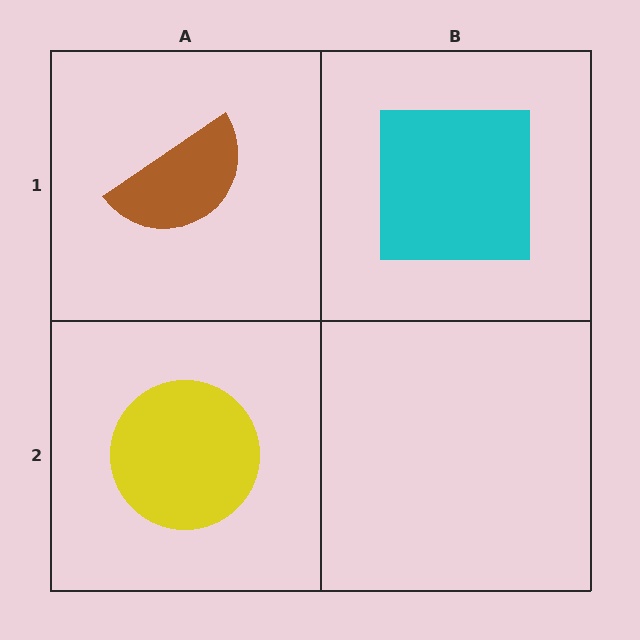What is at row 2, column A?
A yellow circle.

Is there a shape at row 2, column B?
No, that cell is empty.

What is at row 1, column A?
A brown semicircle.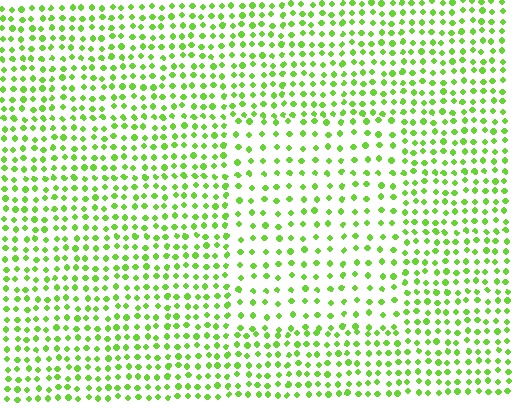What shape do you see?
I see a rectangle.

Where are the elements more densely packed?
The elements are more densely packed outside the rectangle boundary.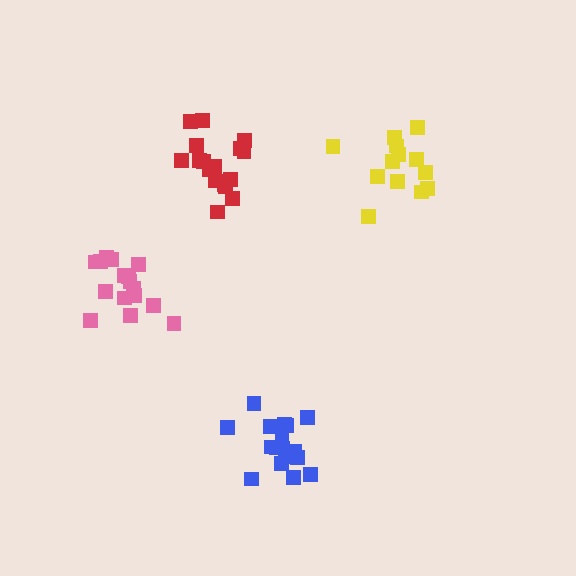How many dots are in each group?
Group 1: 17 dots, Group 2: 17 dots, Group 3: 13 dots, Group 4: 16 dots (63 total).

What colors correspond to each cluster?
The clusters are colored: blue, red, yellow, pink.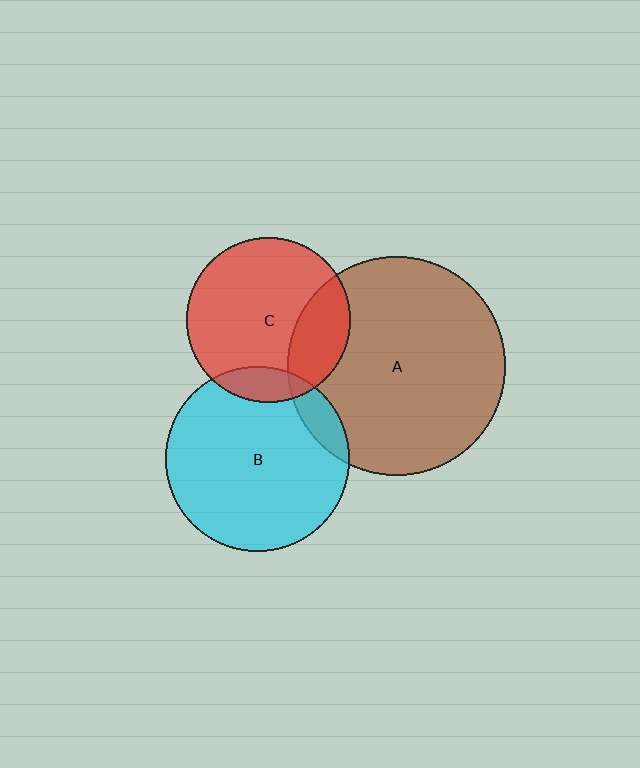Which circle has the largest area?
Circle A (brown).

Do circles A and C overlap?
Yes.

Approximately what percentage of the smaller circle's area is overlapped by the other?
Approximately 25%.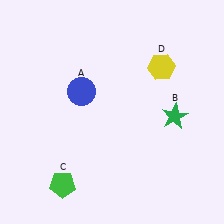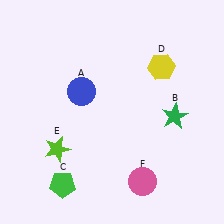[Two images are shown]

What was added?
A lime star (E), a pink circle (F) were added in Image 2.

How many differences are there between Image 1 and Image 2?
There are 2 differences between the two images.